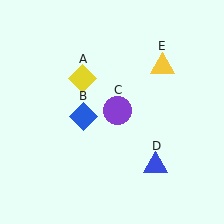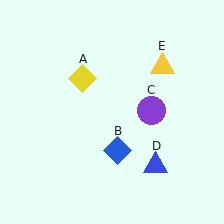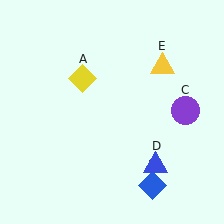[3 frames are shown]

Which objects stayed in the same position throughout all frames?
Yellow diamond (object A) and blue triangle (object D) and yellow triangle (object E) remained stationary.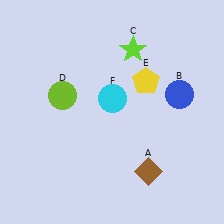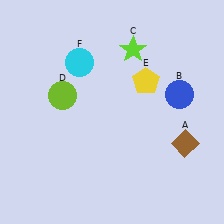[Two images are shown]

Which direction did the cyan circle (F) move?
The cyan circle (F) moved up.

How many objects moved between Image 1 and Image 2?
2 objects moved between the two images.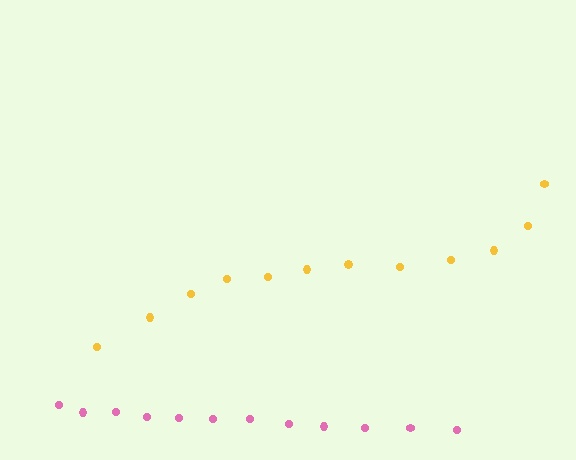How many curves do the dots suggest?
There are 2 distinct paths.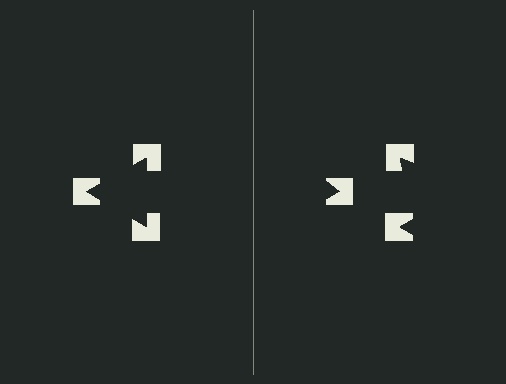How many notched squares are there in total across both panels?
6 — 3 on each side.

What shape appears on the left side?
An illusory triangle.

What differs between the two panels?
The notched squares are positioned identically on both sides; only the wedge orientations differ. On the left they align to a triangle; on the right they are misaligned.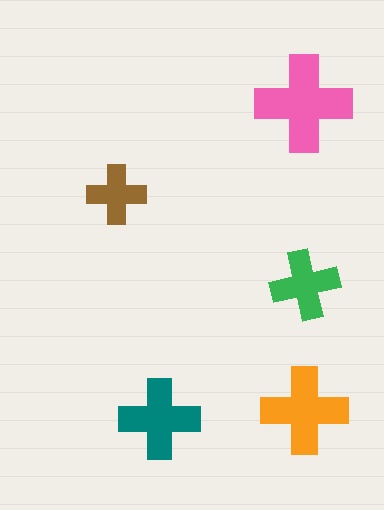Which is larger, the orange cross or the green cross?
The orange one.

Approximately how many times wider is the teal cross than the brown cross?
About 1.5 times wider.